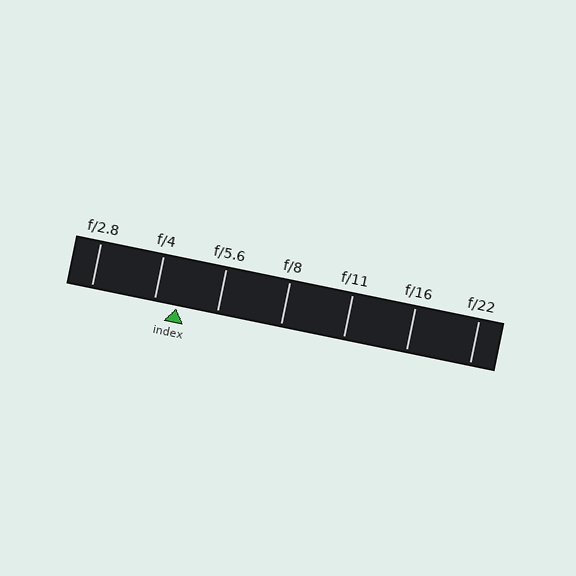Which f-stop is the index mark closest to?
The index mark is closest to f/4.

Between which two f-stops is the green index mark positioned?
The index mark is between f/4 and f/5.6.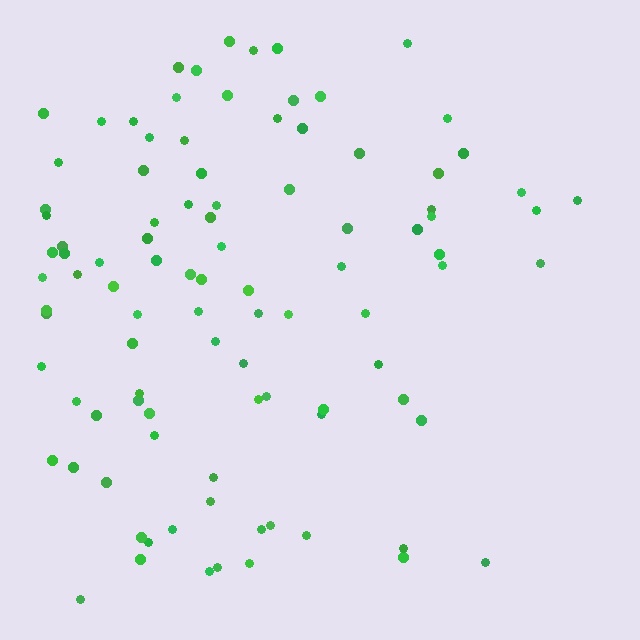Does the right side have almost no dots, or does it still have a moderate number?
Still a moderate number, just noticeably fewer than the left.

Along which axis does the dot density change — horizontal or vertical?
Horizontal.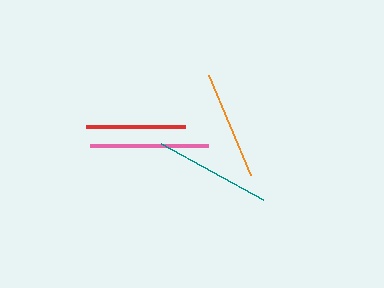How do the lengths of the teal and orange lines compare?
The teal and orange lines are approximately the same length.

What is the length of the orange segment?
The orange segment is approximately 108 pixels long.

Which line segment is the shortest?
The red line is the shortest at approximately 98 pixels.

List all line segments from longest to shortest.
From longest to shortest: pink, teal, orange, red.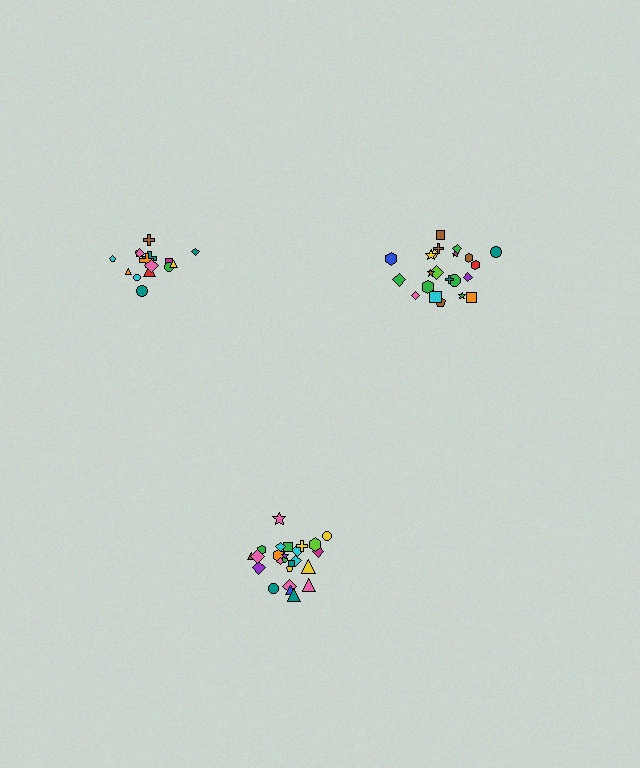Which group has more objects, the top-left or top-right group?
The top-right group.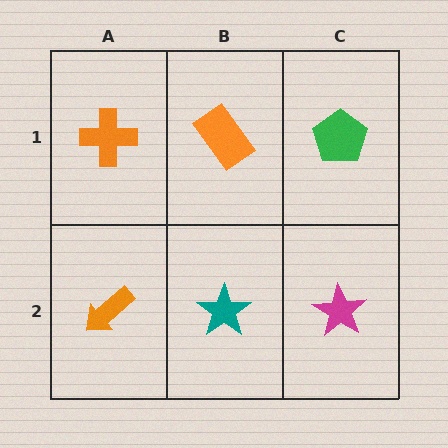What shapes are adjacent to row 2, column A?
An orange cross (row 1, column A), a teal star (row 2, column B).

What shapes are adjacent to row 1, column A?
An orange arrow (row 2, column A), an orange rectangle (row 1, column B).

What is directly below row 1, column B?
A teal star.